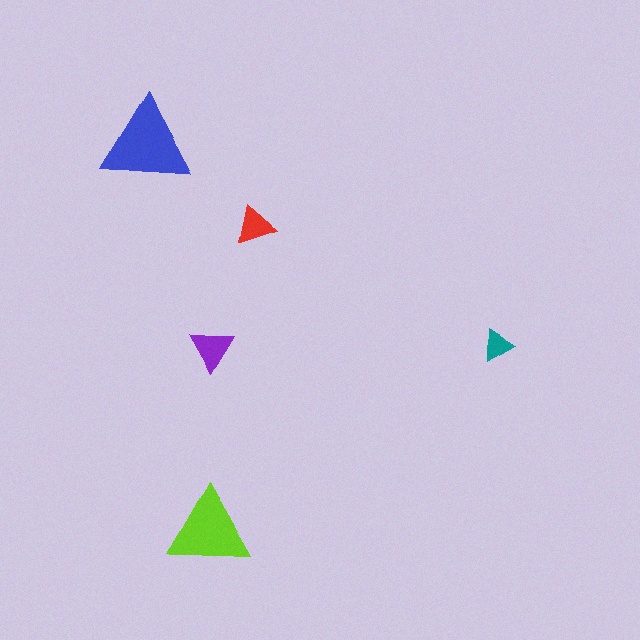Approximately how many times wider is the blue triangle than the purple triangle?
About 2 times wider.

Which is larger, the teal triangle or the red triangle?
The red one.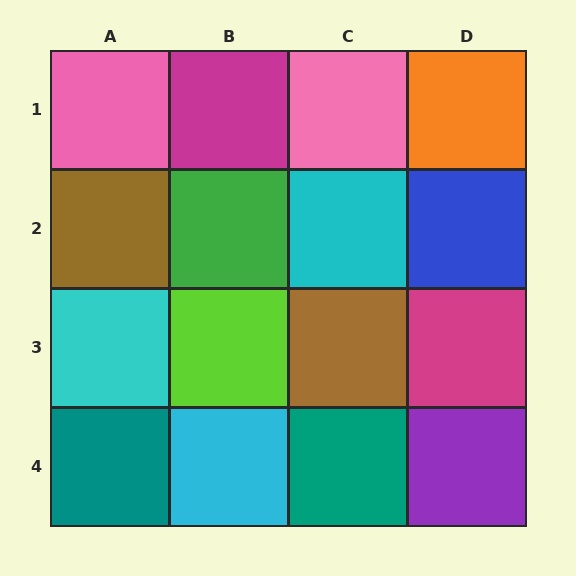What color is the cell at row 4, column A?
Teal.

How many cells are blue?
1 cell is blue.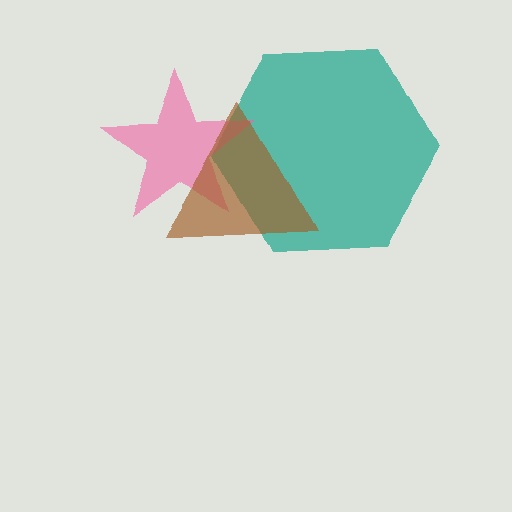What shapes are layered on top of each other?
The layered shapes are: a teal hexagon, a pink star, a brown triangle.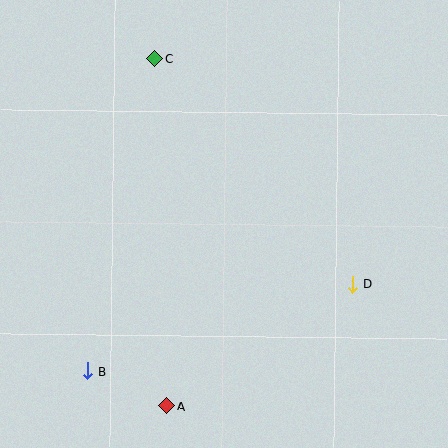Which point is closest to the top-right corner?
Point C is closest to the top-right corner.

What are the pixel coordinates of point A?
Point A is at (167, 406).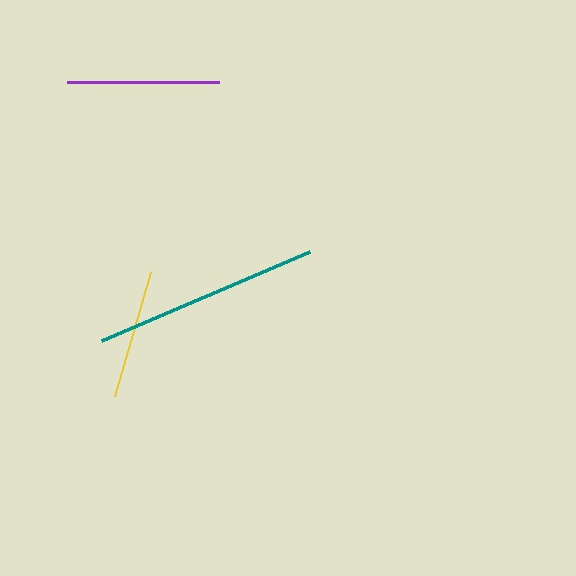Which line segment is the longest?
The teal line is the longest at approximately 226 pixels.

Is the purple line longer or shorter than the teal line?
The teal line is longer than the purple line.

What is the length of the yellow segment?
The yellow segment is approximately 129 pixels long.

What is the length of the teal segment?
The teal segment is approximately 226 pixels long.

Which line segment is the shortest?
The yellow line is the shortest at approximately 129 pixels.